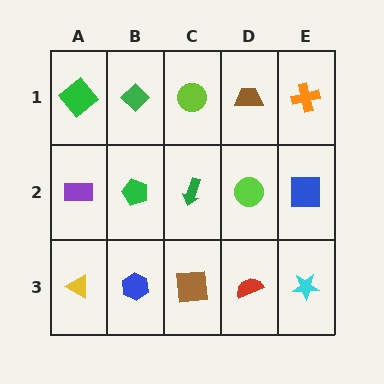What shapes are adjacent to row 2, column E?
An orange cross (row 1, column E), a cyan star (row 3, column E), a lime circle (row 2, column D).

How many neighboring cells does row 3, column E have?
2.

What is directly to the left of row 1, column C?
A green diamond.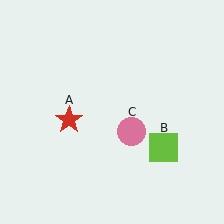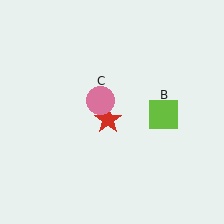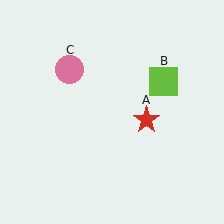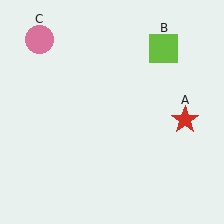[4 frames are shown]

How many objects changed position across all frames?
3 objects changed position: red star (object A), lime square (object B), pink circle (object C).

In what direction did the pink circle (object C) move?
The pink circle (object C) moved up and to the left.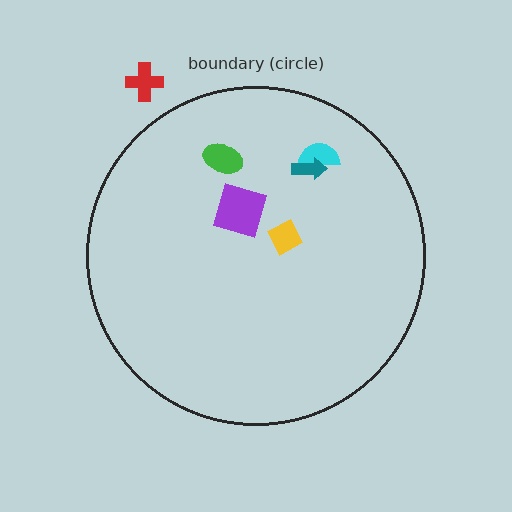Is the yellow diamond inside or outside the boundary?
Inside.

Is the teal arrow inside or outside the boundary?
Inside.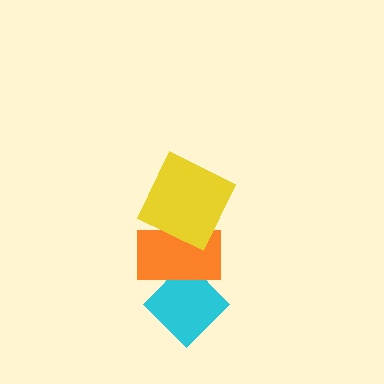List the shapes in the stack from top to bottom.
From top to bottom: the yellow square, the orange rectangle, the cyan diamond.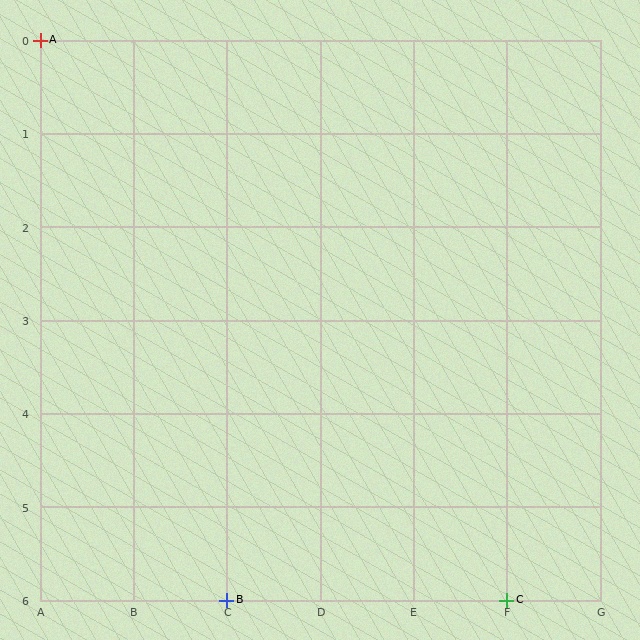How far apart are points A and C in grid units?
Points A and C are 5 columns and 6 rows apart (about 7.8 grid units diagonally).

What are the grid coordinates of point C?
Point C is at grid coordinates (F, 6).